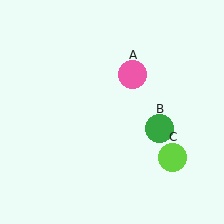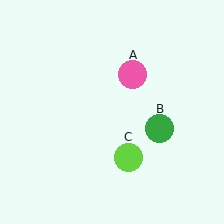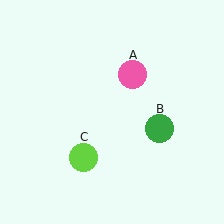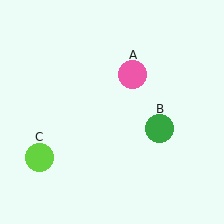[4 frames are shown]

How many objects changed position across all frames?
1 object changed position: lime circle (object C).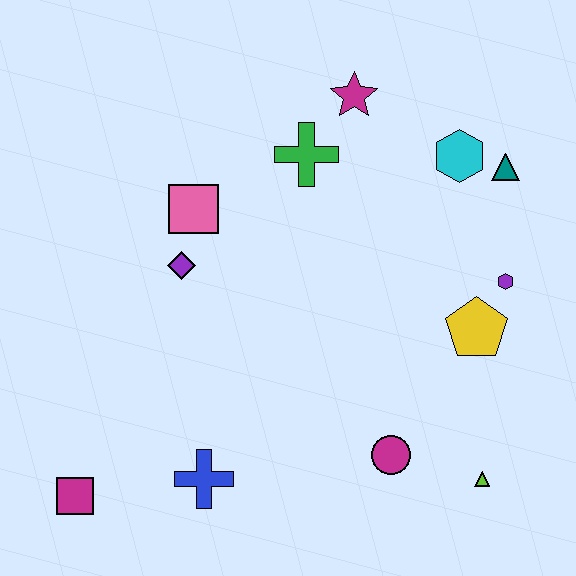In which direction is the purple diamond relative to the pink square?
The purple diamond is below the pink square.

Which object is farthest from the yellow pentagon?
The magenta square is farthest from the yellow pentagon.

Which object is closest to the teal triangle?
The cyan hexagon is closest to the teal triangle.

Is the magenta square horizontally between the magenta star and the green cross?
No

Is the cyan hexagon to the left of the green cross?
No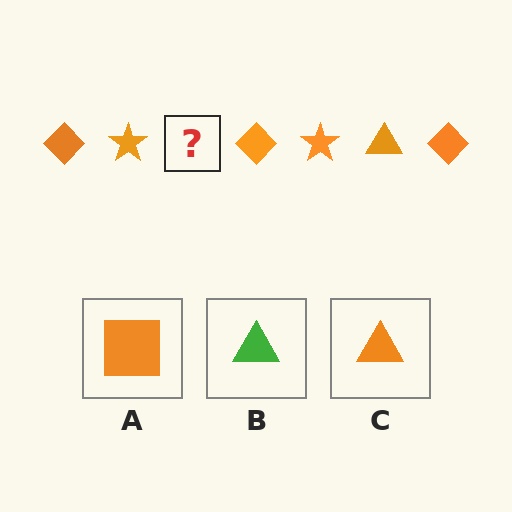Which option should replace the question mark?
Option C.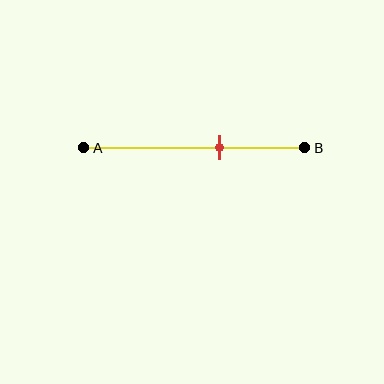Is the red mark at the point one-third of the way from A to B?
No, the mark is at about 60% from A, not at the 33% one-third point.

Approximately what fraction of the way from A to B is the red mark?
The red mark is approximately 60% of the way from A to B.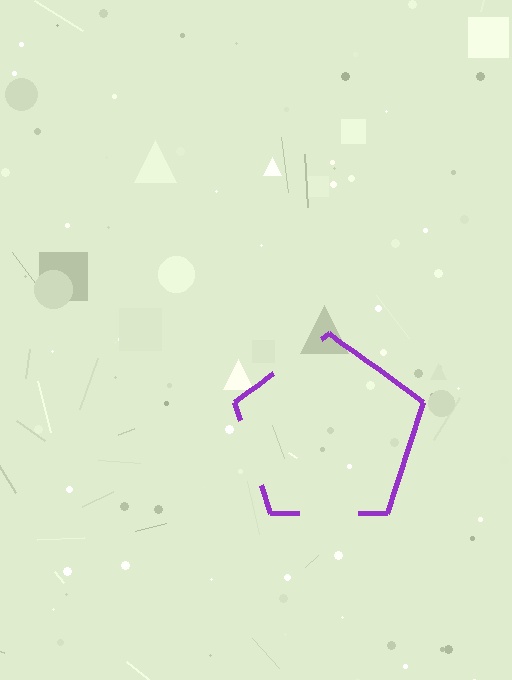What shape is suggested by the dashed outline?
The dashed outline suggests a pentagon.